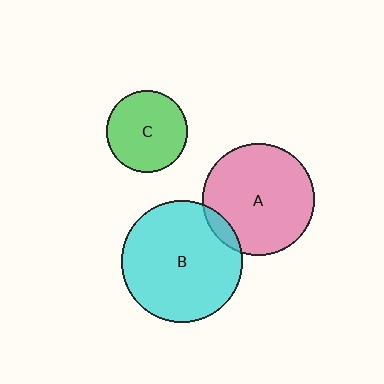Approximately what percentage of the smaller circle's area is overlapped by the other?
Approximately 10%.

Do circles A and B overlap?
Yes.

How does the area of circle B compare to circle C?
Approximately 2.2 times.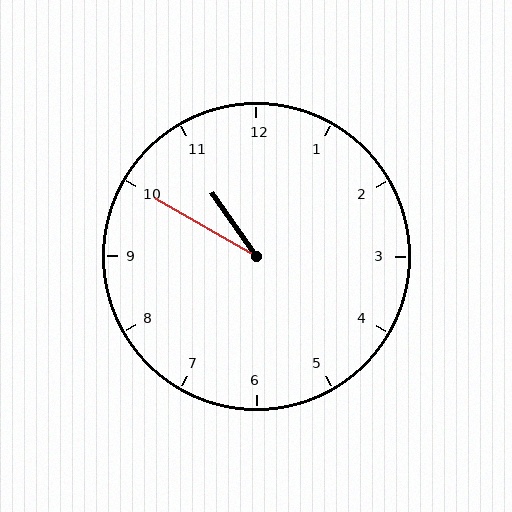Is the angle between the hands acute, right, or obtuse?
It is acute.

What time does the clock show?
10:50.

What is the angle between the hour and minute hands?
Approximately 25 degrees.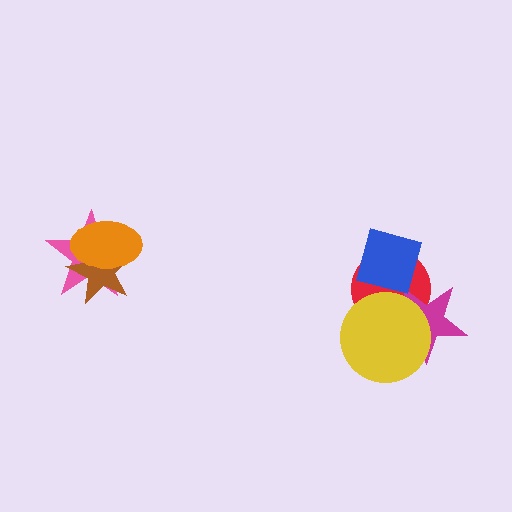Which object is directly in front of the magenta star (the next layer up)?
The blue diamond is directly in front of the magenta star.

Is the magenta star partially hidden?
Yes, it is partially covered by another shape.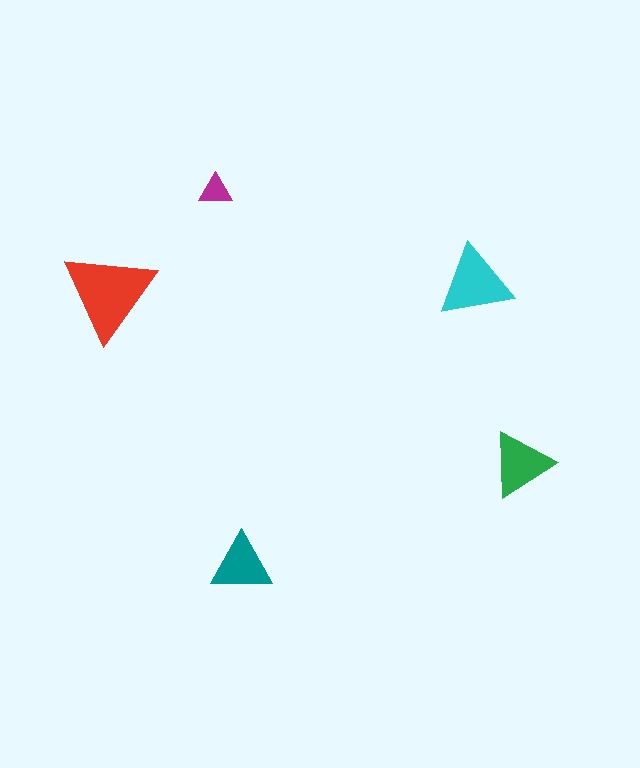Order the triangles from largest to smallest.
the red one, the cyan one, the green one, the teal one, the magenta one.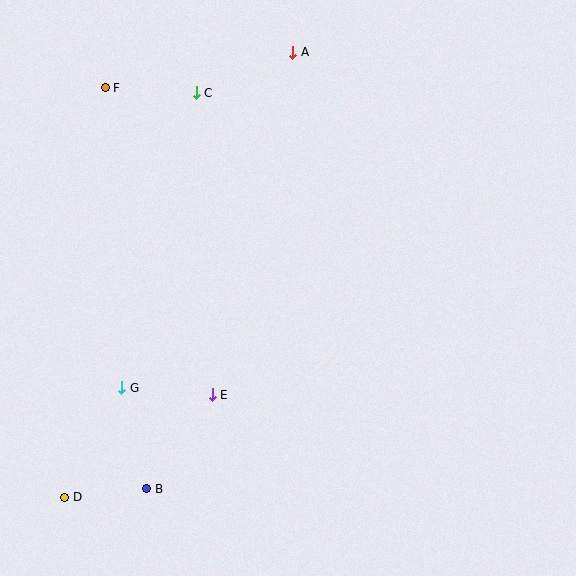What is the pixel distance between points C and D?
The distance between C and D is 425 pixels.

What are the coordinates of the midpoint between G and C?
The midpoint between G and C is at (159, 240).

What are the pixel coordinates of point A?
Point A is at (293, 52).